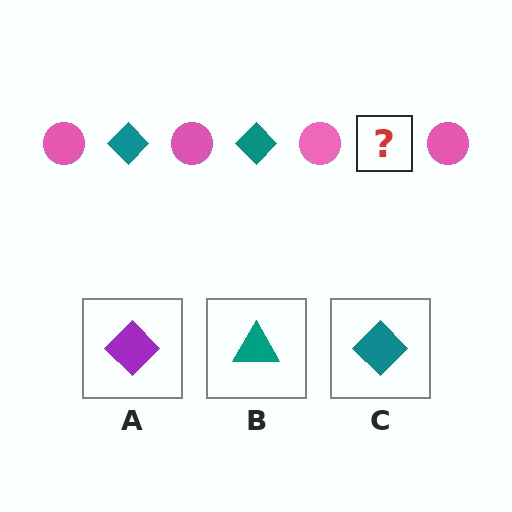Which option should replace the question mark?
Option C.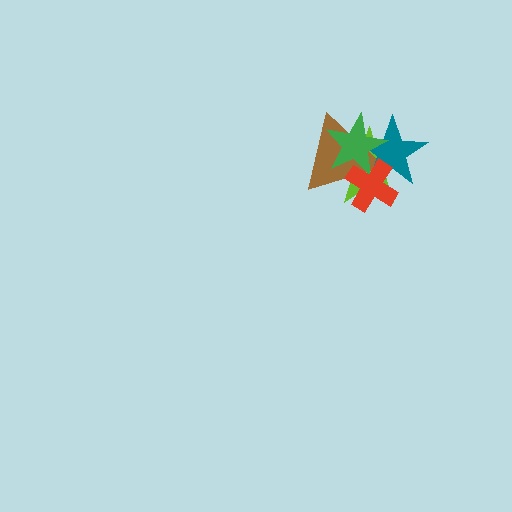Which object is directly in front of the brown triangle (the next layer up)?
The teal star is directly in front of the brown triangle.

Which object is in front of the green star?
The red cross is in front of the green star.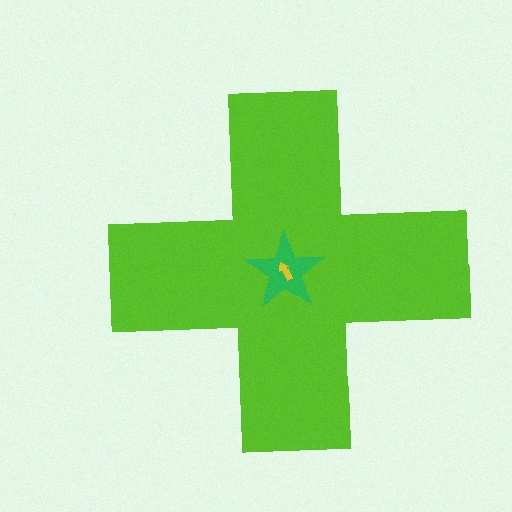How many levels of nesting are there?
3.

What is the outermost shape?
The lime cross.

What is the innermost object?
The yellow arrow.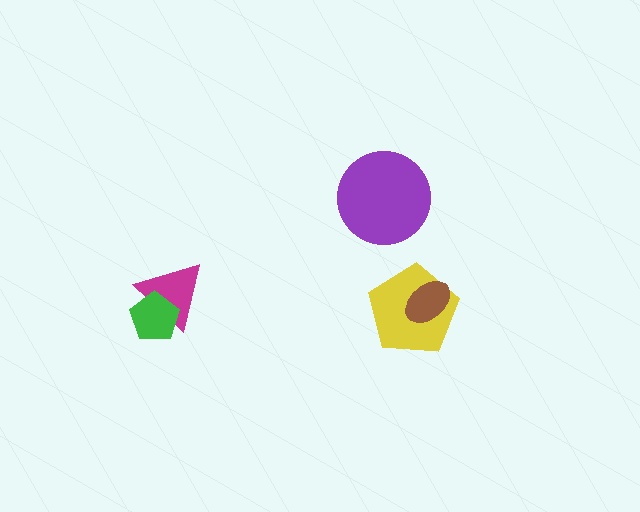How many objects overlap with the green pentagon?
1 object overlaps with the green pentagon.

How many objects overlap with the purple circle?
0 objects overlap with the purple circle.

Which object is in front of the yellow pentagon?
The brown ellipse is in front of the yellow pentagon.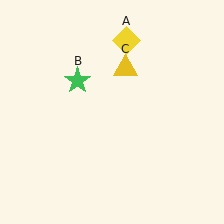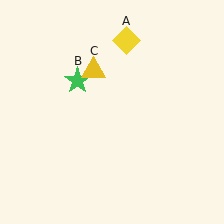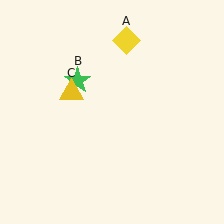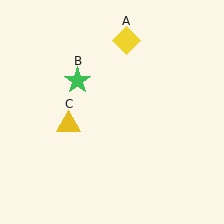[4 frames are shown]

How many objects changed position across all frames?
1 object changed position: yellow triangle (object C).